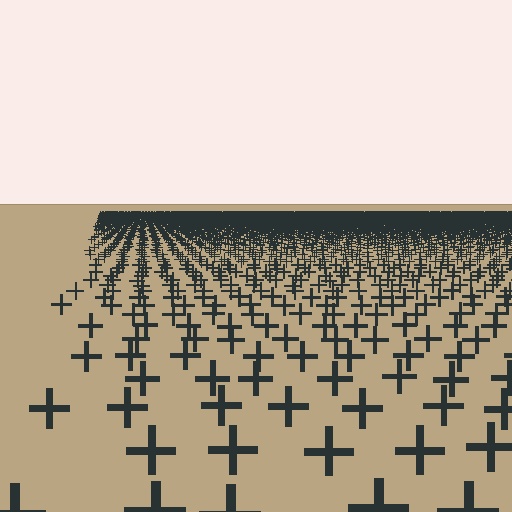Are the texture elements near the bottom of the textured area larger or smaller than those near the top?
Larger. Near the bottom, elements are closer to the viewer and appear at a bigger on-screen size.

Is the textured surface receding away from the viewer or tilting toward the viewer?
The surface is receding away from the viewer. Texture elements get smaller and denser toward the top.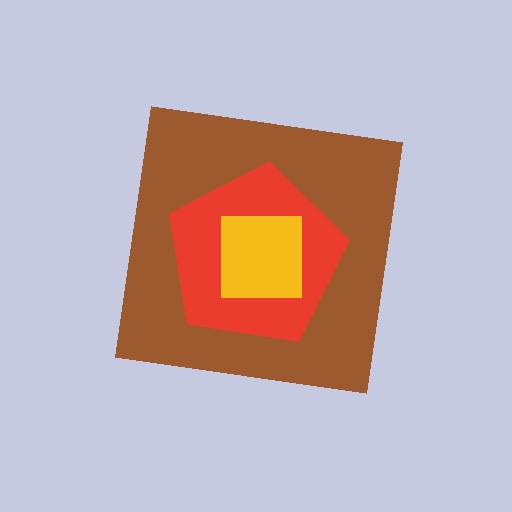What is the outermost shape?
The brown square.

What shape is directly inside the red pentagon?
The yellow square.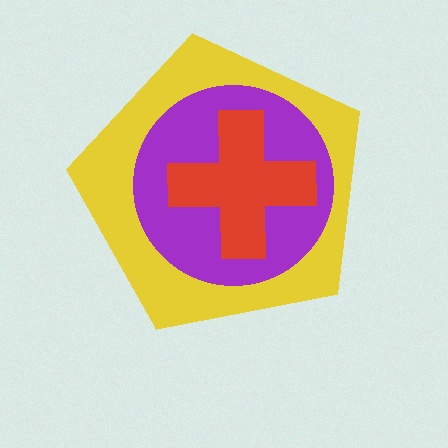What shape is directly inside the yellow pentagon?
The purple circle.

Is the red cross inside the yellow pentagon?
Yes.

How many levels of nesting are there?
3.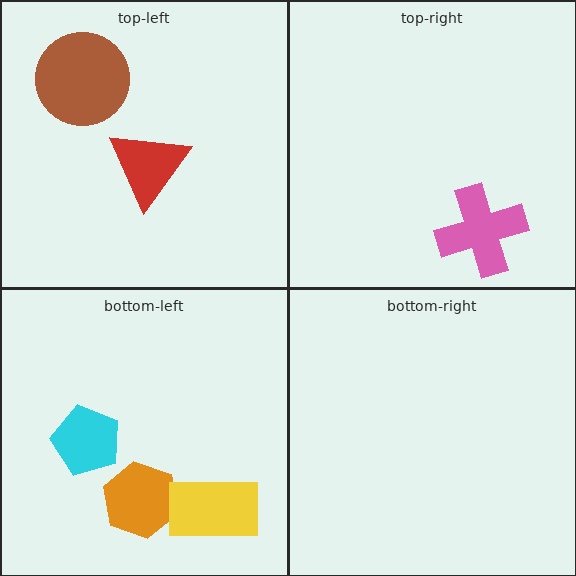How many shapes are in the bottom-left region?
3.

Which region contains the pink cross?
The top-right region.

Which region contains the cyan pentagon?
The bottom-left region.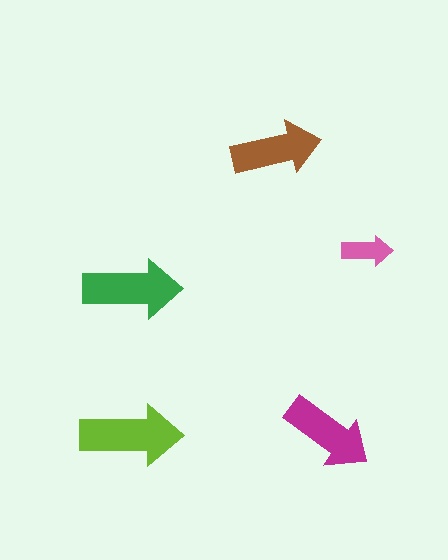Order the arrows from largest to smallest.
the lime one, the green one, the magenta one, the brown one, the pink one.